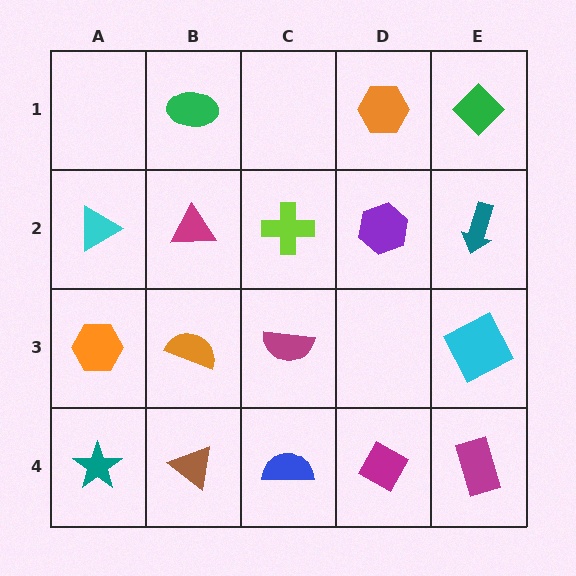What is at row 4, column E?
A magenta rectangle.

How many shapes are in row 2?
5 shapes.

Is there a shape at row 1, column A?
No, that cell is empty.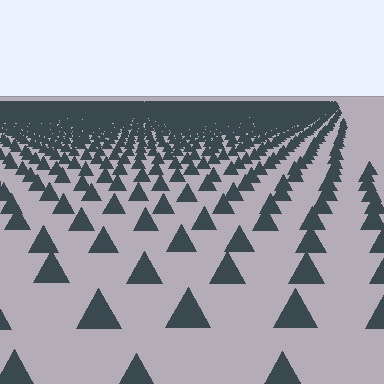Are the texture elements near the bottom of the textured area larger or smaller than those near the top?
Larger. Near the bottom, elements are closer to the viewer and appear at a bigger on-screen size.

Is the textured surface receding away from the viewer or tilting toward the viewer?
The surface is receding away from the viewer. Texture elements get smaller and denser toward the top.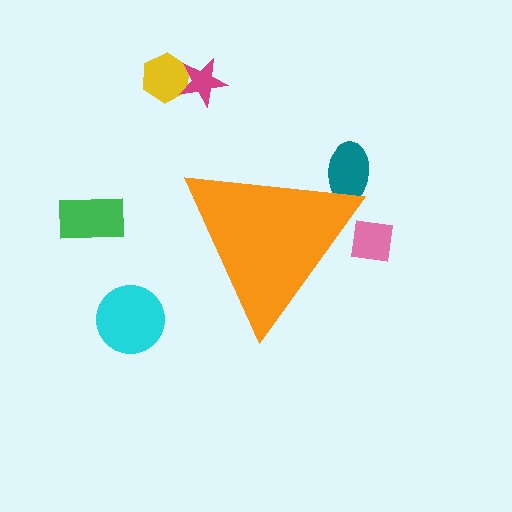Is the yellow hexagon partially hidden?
No, the yellow hexagon is fully visible.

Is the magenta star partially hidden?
No, the magenta star is fully visible.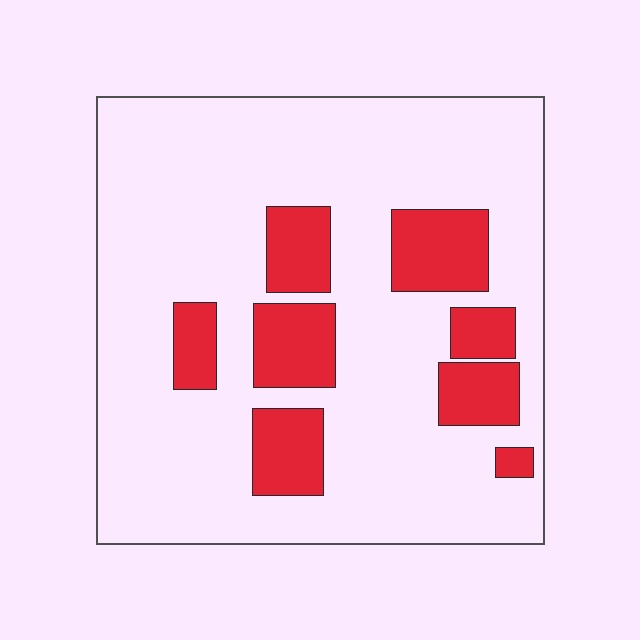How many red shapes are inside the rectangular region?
8.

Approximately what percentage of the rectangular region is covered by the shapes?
Approximately 20%.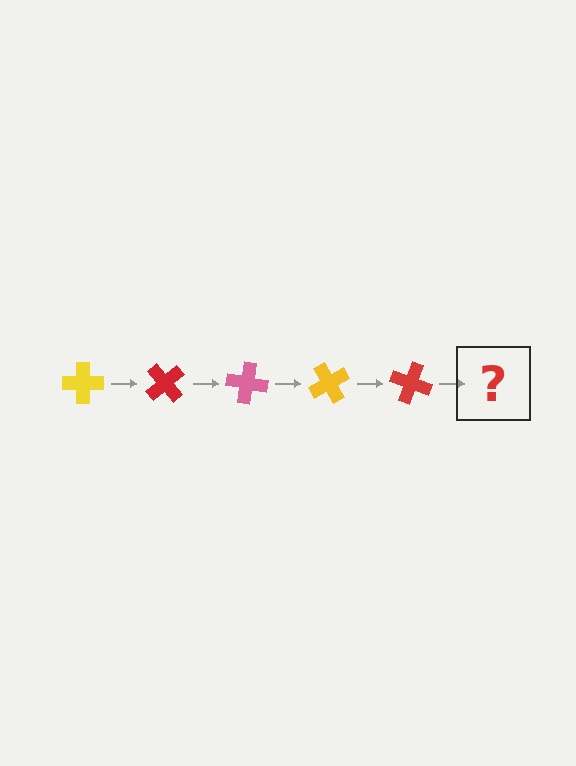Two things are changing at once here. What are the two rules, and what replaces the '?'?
The two rules are that it rotates 50 degrees each step and the color cycles through yellow, red, and pink. The '?' should be a pink cross, rotated 250 degrees from the start.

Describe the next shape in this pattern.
It should be a pink cross, rotated 250 degrees from the start.